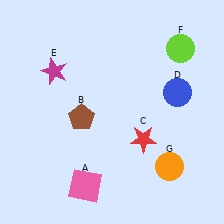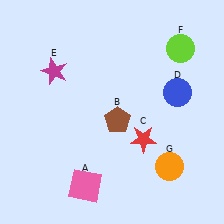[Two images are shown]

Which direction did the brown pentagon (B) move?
The brown pentagon (B) moved right.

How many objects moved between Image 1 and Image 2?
1 object moved between the two images.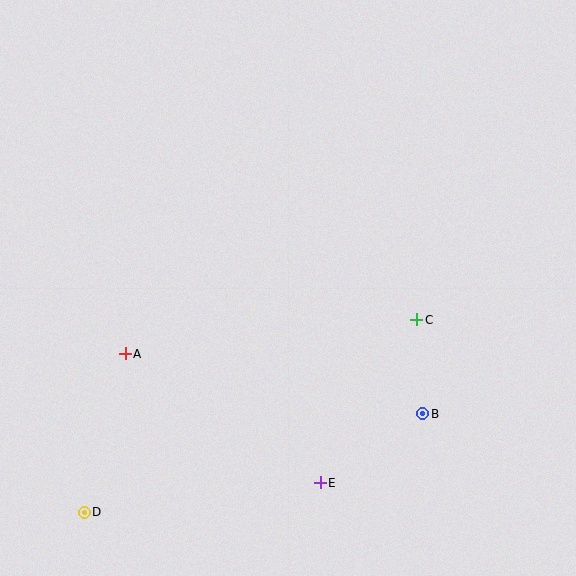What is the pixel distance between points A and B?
The distance between A and B is 304 pixels.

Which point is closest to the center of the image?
Point C at (417, 320) is closest to the center.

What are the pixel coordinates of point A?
Point A is at (125, 354).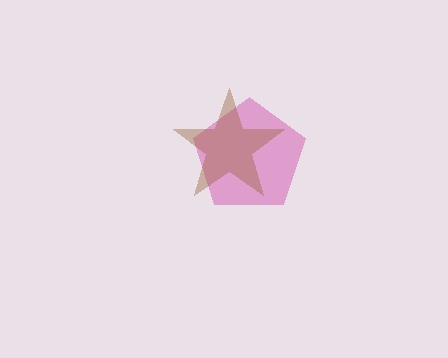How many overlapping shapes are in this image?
There are 2 overlapping shapes in the image.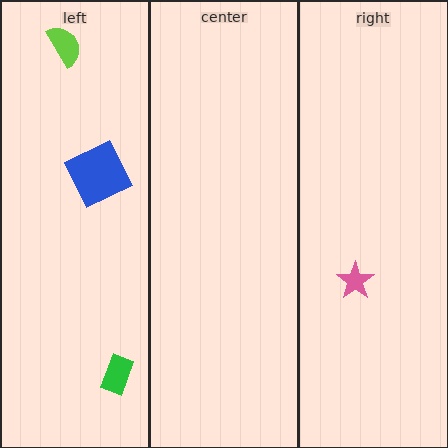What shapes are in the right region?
The pink star.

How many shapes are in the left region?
3.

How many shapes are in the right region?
1.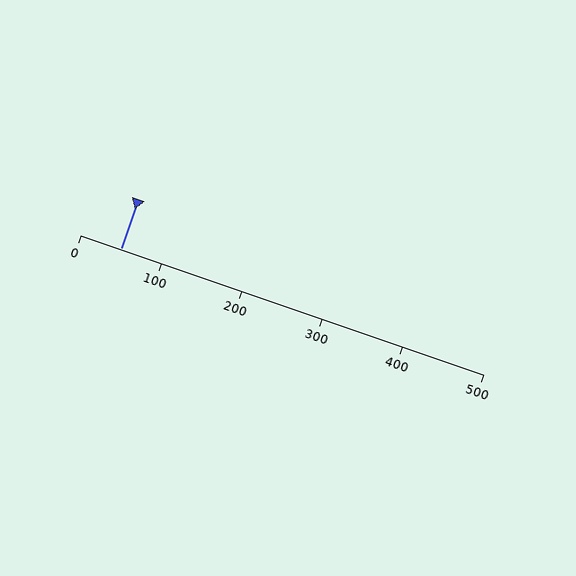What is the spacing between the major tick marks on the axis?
The major ticks are spaced 100 apart.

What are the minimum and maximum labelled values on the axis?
The axis runs from 0 to 500.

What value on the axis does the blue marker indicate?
The marker indicates approximately 50.